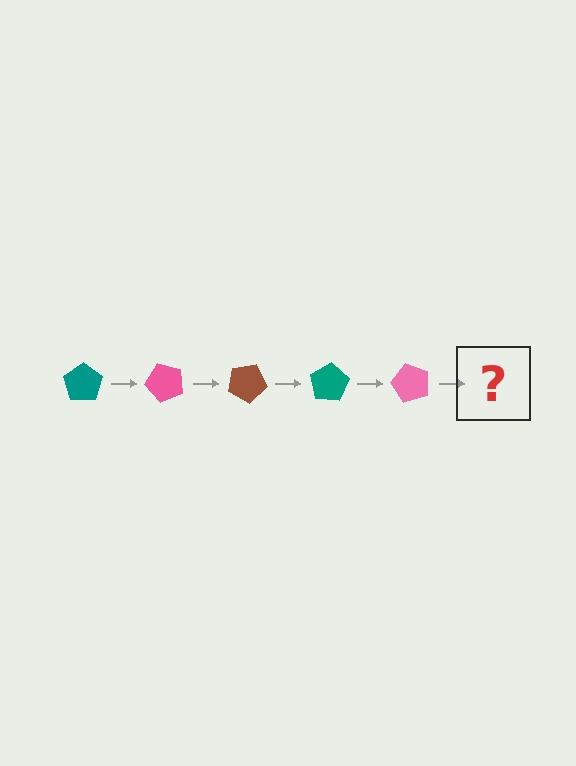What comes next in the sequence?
The next element should be a brown pentagon, rotated 250 degrees from the start.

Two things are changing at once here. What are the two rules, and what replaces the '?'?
The two rules are that it rotates 50 degrees each step and the color cycles through teal, pink, and brown. The '?' should be a brown pentagon, rotated 250 degrees from the start.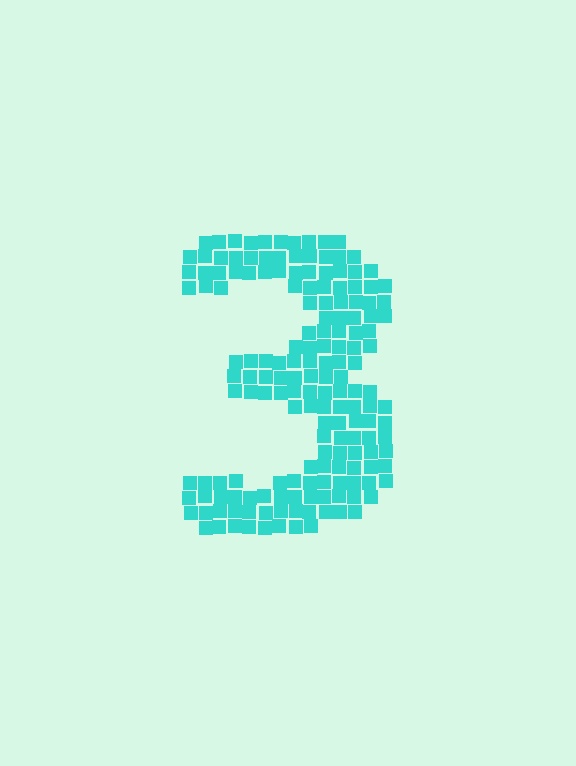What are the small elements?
The small elements are squares.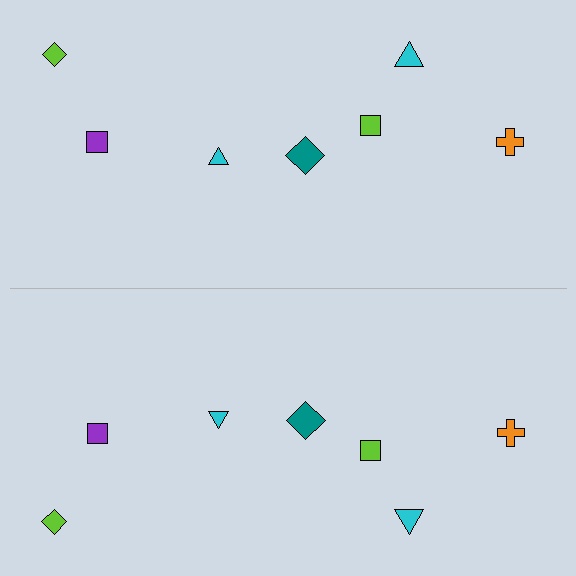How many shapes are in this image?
There are 14 shapes in this image.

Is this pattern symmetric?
Yes, this pattern has bilateral (reflection) symmetry.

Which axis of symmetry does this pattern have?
The pattern has a horizontal axis of symmetry running through the center of the image.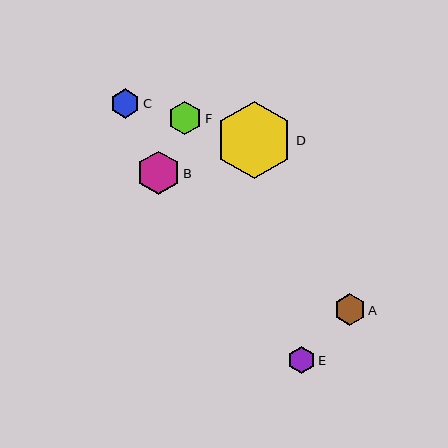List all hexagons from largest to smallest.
From largest to smallest: D, B, F, A, C, E.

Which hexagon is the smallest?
Hexagon E is the smallest with a size of approximately 28 pixels.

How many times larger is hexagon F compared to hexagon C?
Hexagon F is approximately 1.1 times the size of hexagon C.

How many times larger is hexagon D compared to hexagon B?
Hexagon D is approximately 1.8 times the size of hexagon B.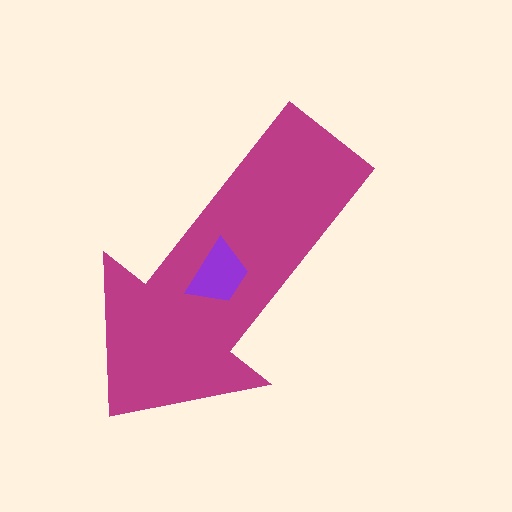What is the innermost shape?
The purple trapezoid.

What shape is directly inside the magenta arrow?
The purple trapezoid.